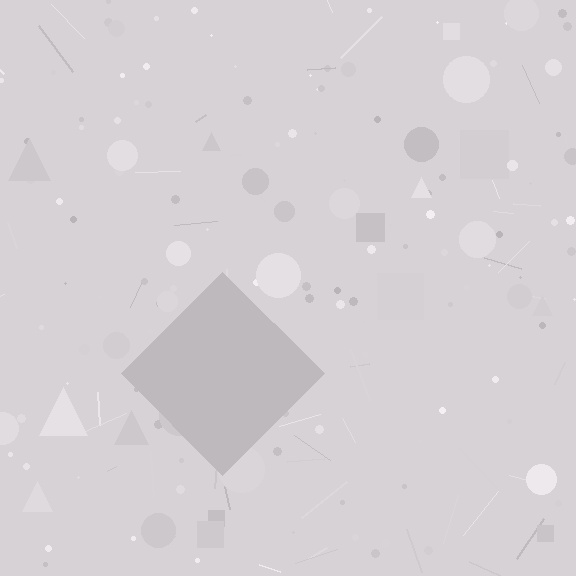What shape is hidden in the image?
A diamond is hidden in the image.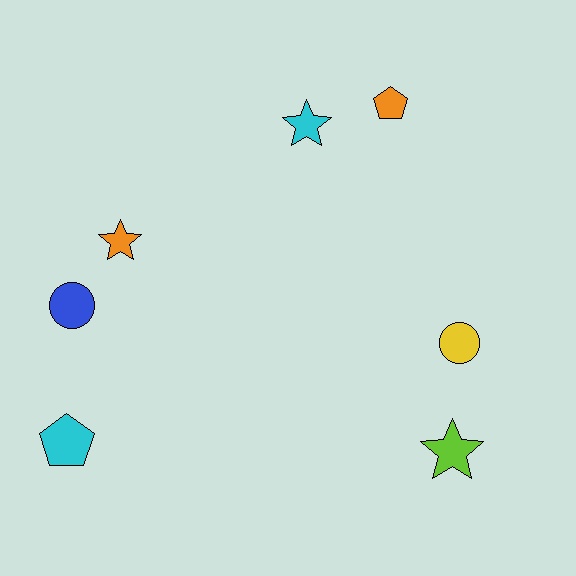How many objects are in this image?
There are 7 objects.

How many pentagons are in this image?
There are 2 pentagons.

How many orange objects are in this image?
There are 2 orange objects.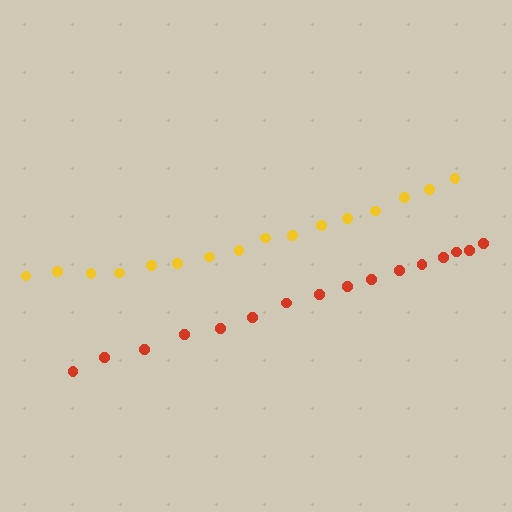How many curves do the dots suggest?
There are 2 distinct paths.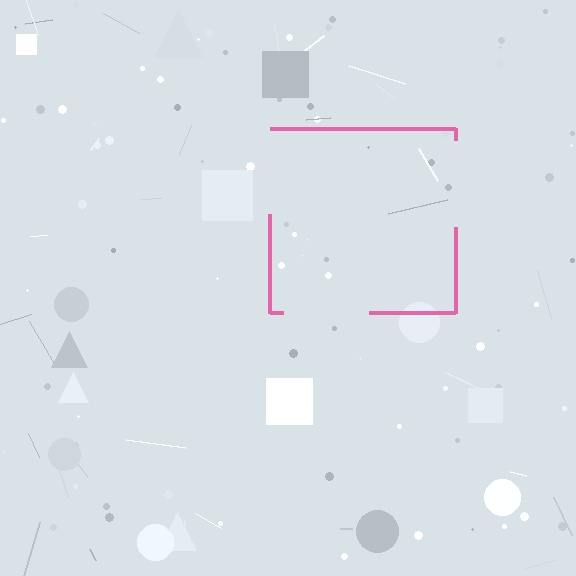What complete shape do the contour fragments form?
The contour fragments form a square.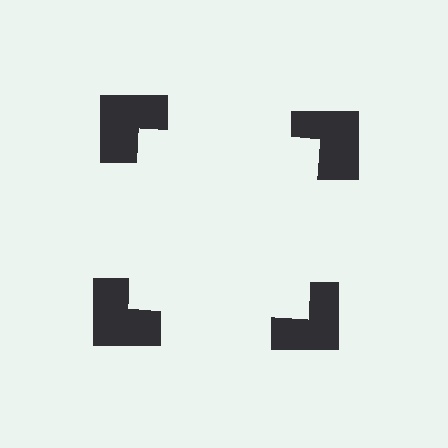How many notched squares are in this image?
There are 4 — one at each vertex of the illusory square.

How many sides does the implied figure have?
4 sides.